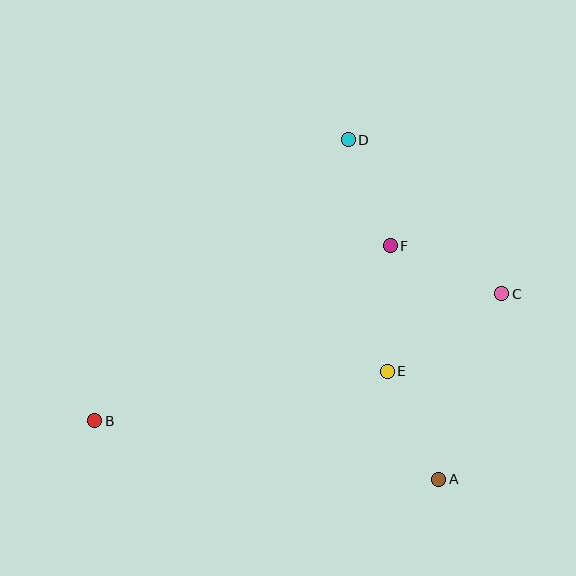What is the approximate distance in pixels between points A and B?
The distance between A and B is approximately 349 pixels.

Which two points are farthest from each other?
Points B and C are farthest from each other.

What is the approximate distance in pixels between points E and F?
The distance between E and F is approximately 125 pixels.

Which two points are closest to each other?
Points D and F are closest to each other.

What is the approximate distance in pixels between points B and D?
The distance between B and D is approximately 379 pixels.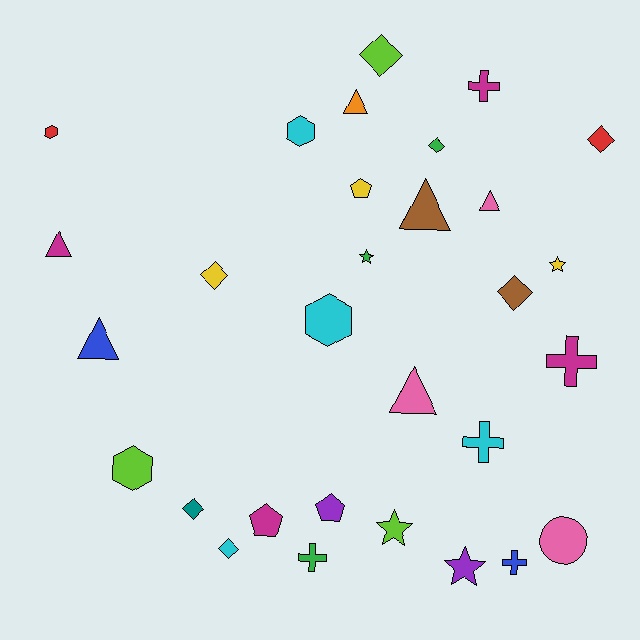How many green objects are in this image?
There are 3 green objects.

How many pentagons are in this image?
There are 3 pentagons.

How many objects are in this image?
There are 30 objects.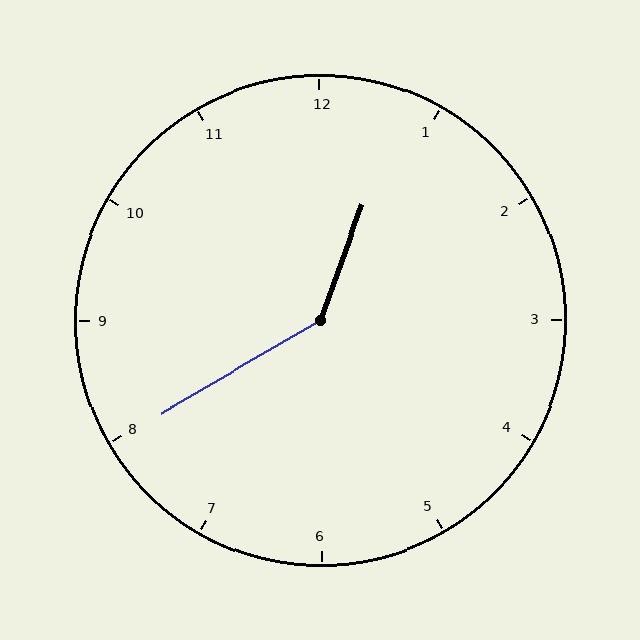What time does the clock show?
12:40.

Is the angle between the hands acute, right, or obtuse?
It is obtuse.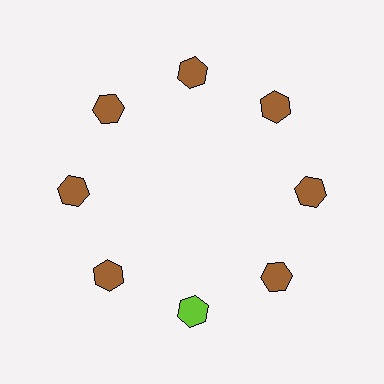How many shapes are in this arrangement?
There are 8 shapes arranged in a ring pattern.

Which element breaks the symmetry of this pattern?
The lime hexagon at roughly the 6 o'clock position breaks the symmetry. All other shapes are brown hexagons.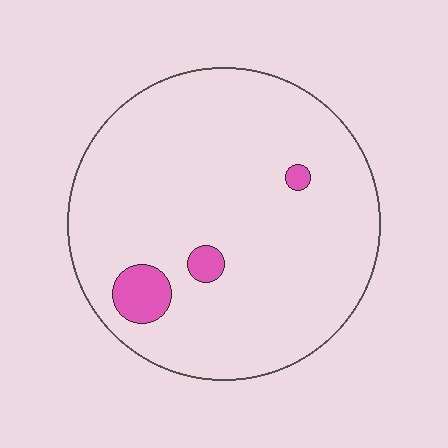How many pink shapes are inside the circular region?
3.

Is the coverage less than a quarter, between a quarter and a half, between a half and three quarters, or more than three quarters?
Less than a quarter.